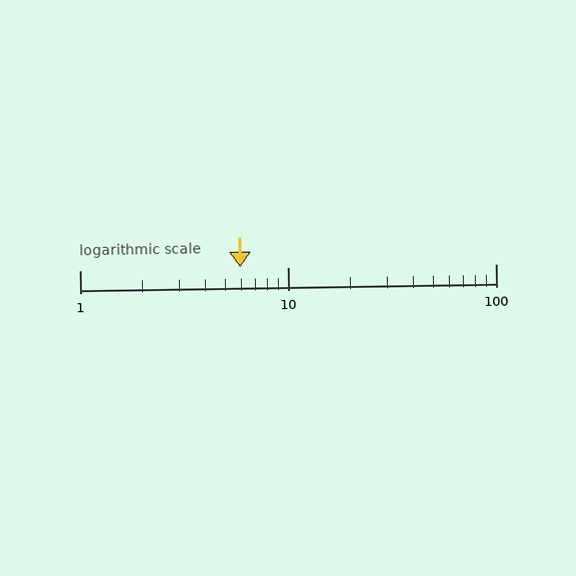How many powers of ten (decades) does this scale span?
The scale spans 2 decades, from 1 to 100.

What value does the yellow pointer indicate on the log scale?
The pointer indicates approximately 5.9.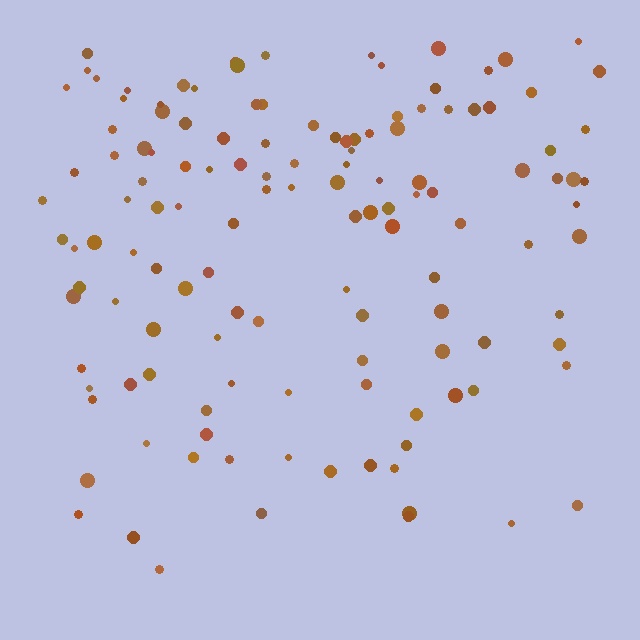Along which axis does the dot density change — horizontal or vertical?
Vertical.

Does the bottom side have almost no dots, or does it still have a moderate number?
Still a moderate number, just noticeably fewer than the top.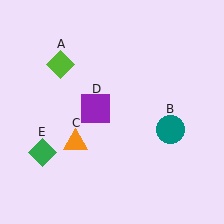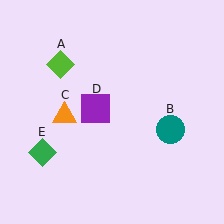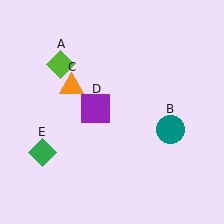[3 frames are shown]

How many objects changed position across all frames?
1 object changed position: orange triangle (object C).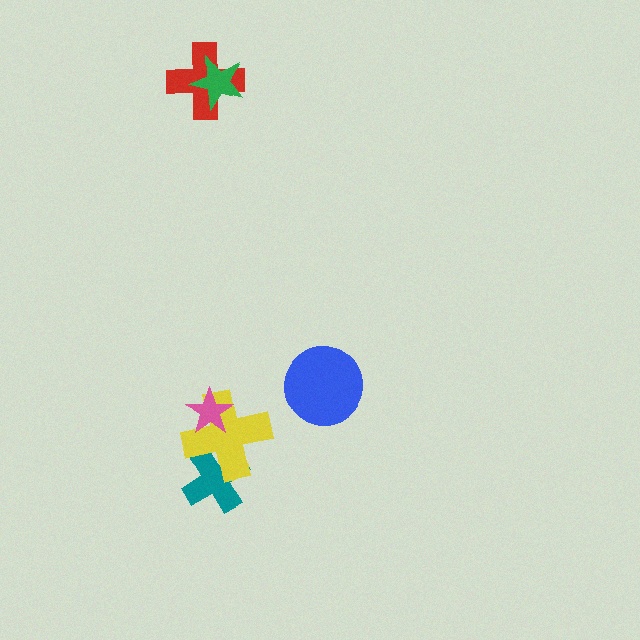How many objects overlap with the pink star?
1 object overlaps with the pink star.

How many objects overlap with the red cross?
1 object overlaps with the red cross.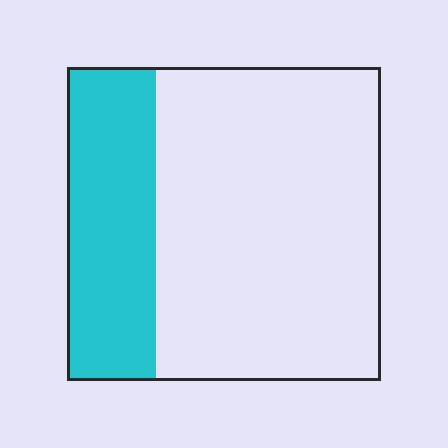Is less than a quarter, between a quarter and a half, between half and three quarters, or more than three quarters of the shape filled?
Between a quarter and a half.